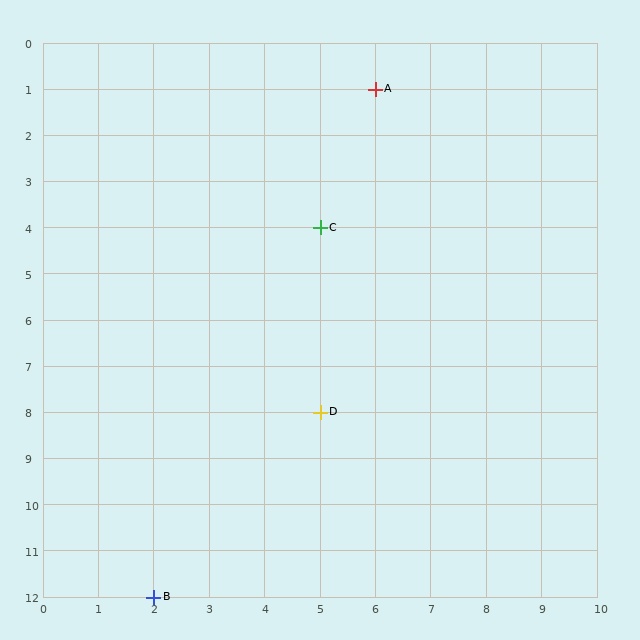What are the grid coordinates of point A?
Point A is at grid coordinates (6, 1).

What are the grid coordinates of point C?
Point C is at grid coordinates (5, 4).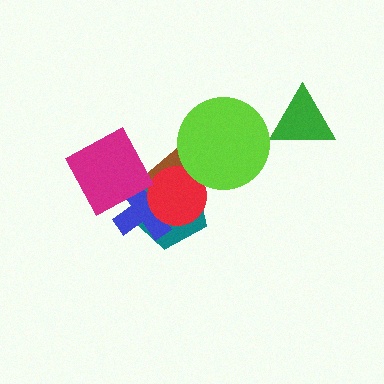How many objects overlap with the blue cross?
4 objects overlap with the blue cross.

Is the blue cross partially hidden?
Yes, it is partially covered by another shape.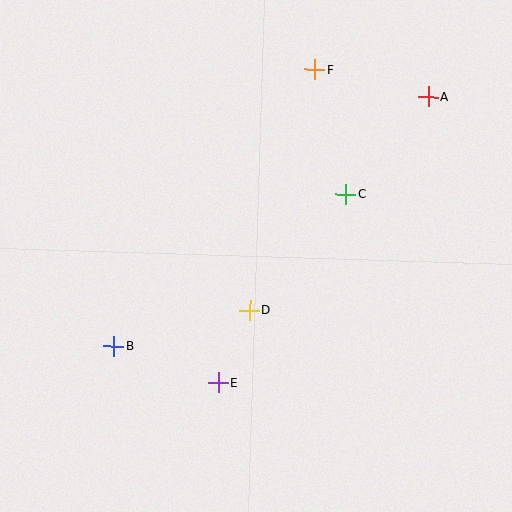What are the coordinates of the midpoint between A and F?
The midpoint between A and F is at (371, 83).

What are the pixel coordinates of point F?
Point F is at (315, 69).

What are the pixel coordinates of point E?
Point E is at (218, 383).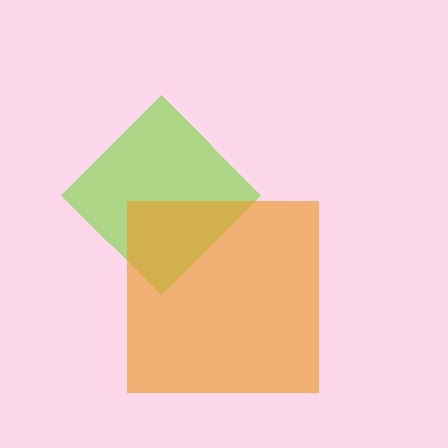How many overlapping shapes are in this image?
There are 2 overlapping shapes in the image.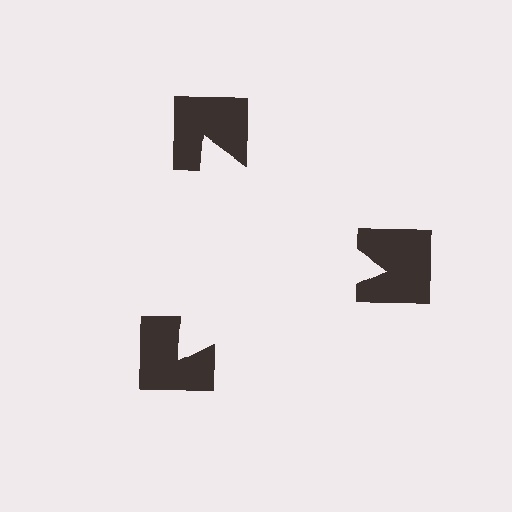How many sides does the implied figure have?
3 sides.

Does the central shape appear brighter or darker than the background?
It typically appears slightly brighter than the background, even though no actual brightness change is drawn.